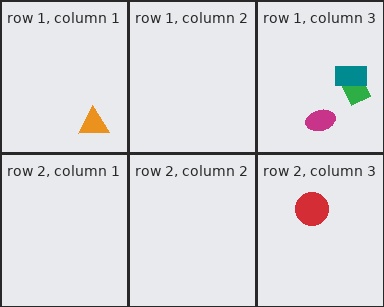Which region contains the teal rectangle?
The row 1, column 3 region.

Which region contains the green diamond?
The row 1, column 3 region.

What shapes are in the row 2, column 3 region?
The red circle.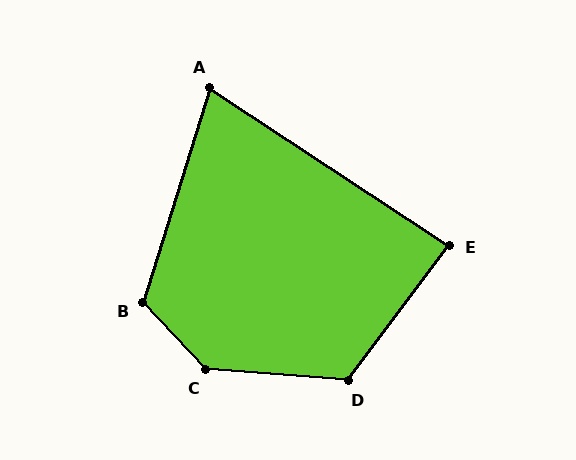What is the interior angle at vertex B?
Approximately 120 degrees (obtuse).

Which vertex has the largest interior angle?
C, at approximately 137 degrees.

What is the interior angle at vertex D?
Approximately 122 degrees (obtuse).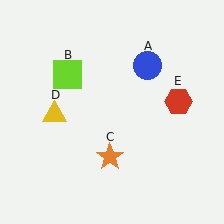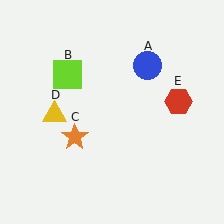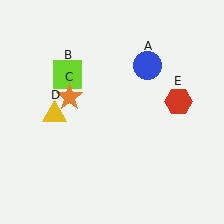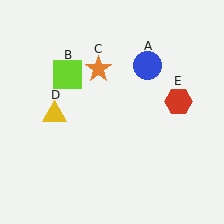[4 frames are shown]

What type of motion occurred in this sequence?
The orange star (object C) rotated clockwise around the center of the scene.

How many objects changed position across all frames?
1 object changed position: orange star (object C).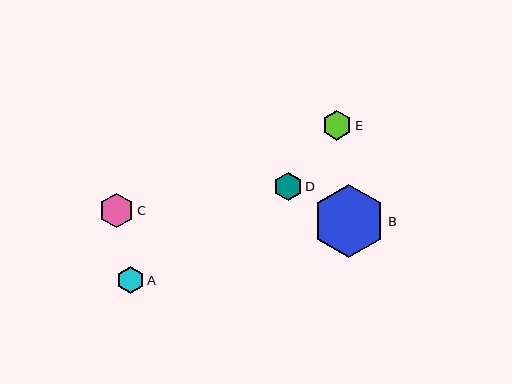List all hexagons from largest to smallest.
From largest to smallest: B, C, E, D, A.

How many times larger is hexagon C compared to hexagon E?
Hexagon C is approximately 1.2 times the size of hexagon E.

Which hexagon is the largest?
Hexagon B is the largest with a size of approximately 73 pixels.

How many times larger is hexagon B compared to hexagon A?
Hexagon B is approximately 2.7 times the size of hexagon A.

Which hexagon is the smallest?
Hexagon A is the smallest with a size of approximately 27 pixels.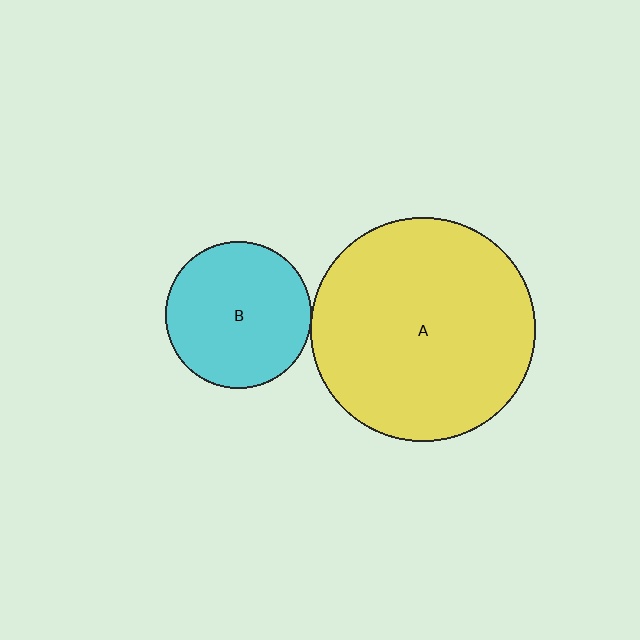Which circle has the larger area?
Circle A (yellow).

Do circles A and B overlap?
Yes.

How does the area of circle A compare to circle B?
Approximately 2.3 times.